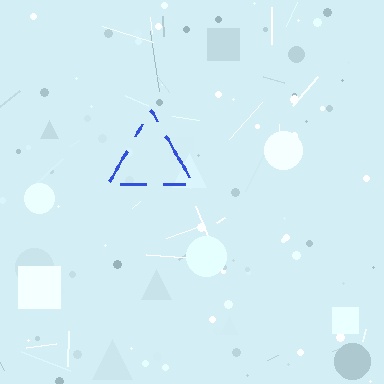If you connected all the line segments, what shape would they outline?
They would outline a triangle.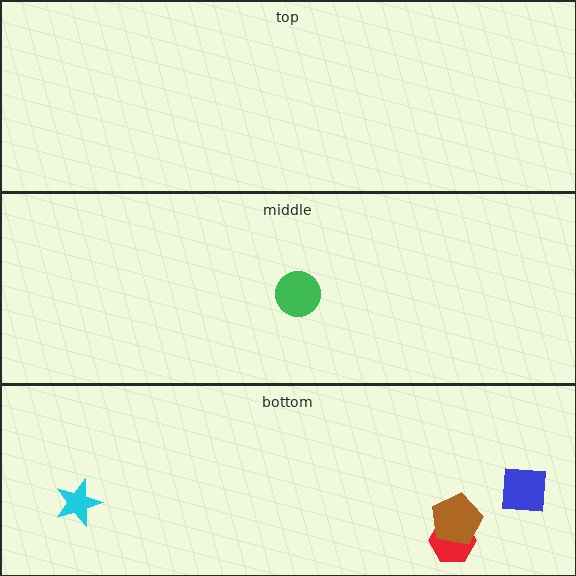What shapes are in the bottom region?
The blue square, the red hexagon, the cyan star, the brown pentagon.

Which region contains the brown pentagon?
The bottom region.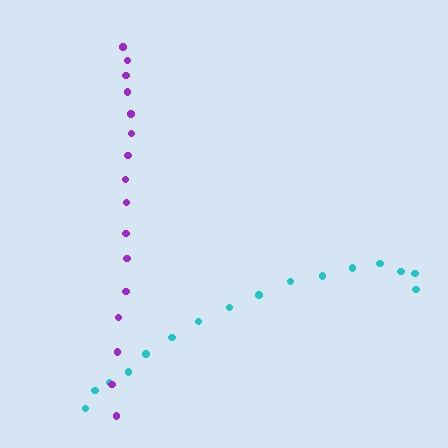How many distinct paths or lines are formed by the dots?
There are 2 distinct paths.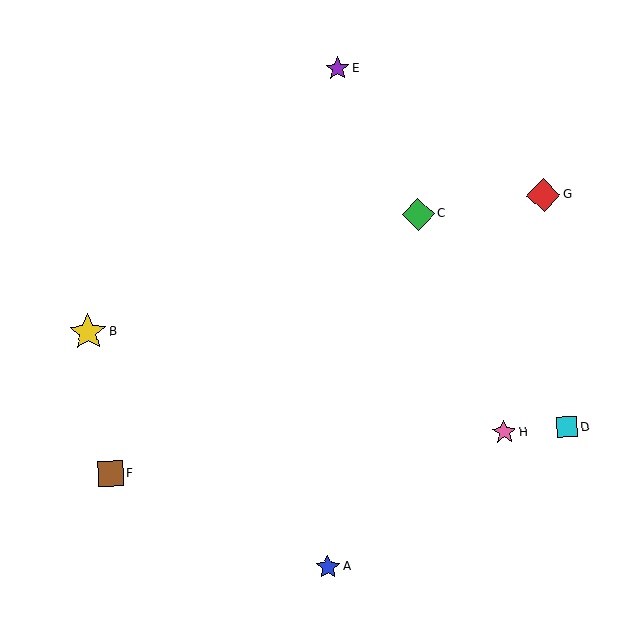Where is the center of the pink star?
The center of the pink star is at (504, 432).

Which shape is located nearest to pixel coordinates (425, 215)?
The green diamond (labeled C) at (418, 214) is nearest to that location.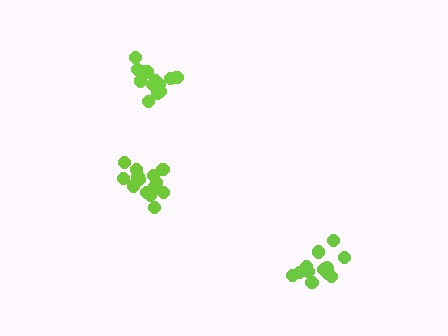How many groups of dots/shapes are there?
There are 3 groups.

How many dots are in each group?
Group 1: 14 dots, Group 2: 13 dots, Group 3: 16 dots (43 total).